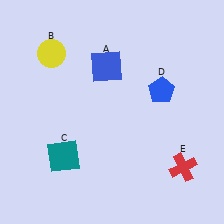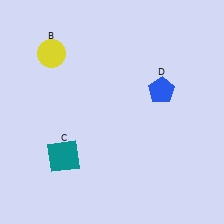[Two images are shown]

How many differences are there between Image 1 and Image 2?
There are 2 differences between the two images.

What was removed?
The blue square (A), the red cross (E) were removed in Image 2.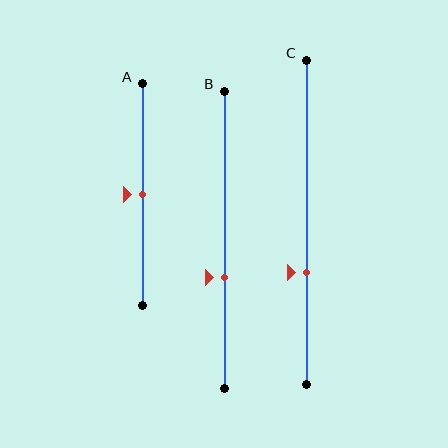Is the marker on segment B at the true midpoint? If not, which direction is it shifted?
No, the marker on segment B is shifted downward by about 13% of the segment length.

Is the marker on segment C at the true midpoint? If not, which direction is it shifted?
No, the marker on segment C is shifted downward by about 15% of the segment length.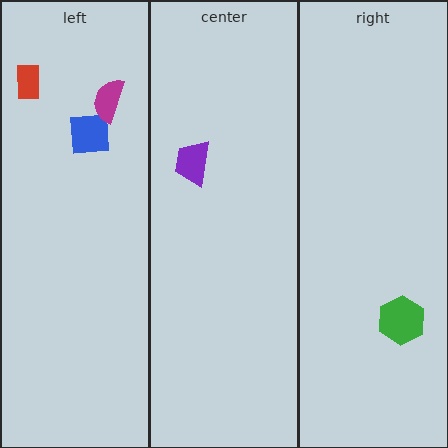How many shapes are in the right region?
1.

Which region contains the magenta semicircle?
The left region.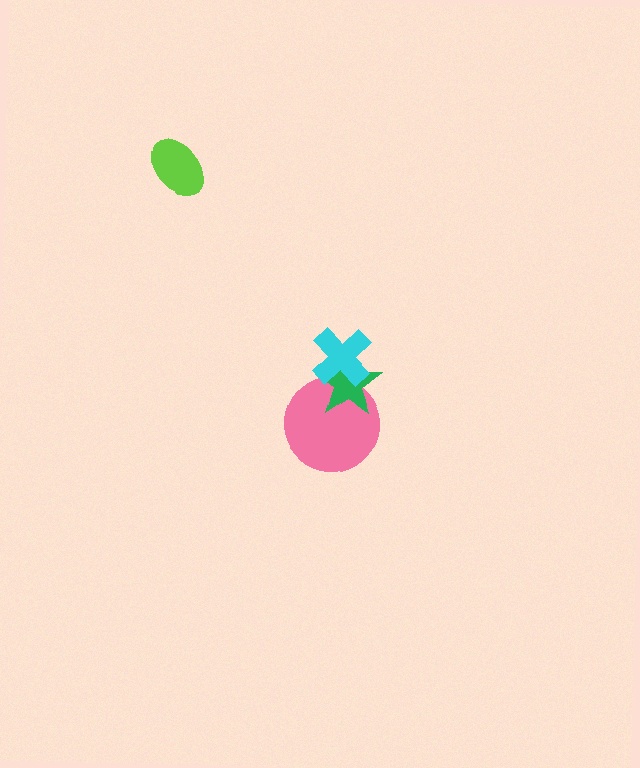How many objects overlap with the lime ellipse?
0 objects overlap with the lime ellipse.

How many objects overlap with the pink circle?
2 objects overlap with the pink circle.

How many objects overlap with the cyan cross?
2 objects overlap with the cyan cross.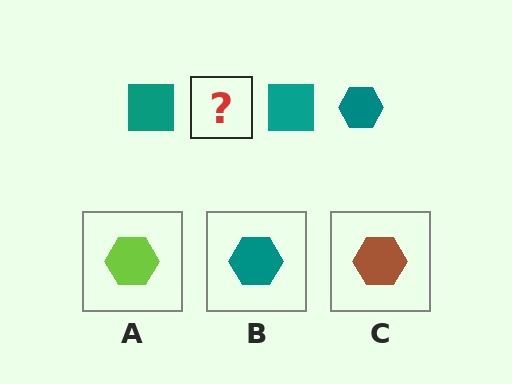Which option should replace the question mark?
Option B.